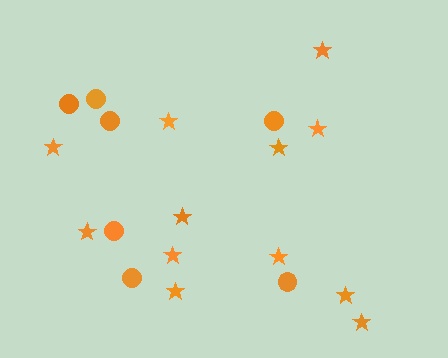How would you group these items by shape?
There are 2 groups: one group of stars (12) and one group of circles (7).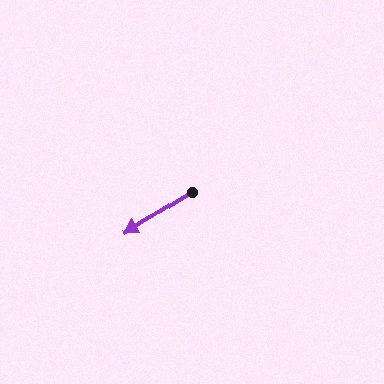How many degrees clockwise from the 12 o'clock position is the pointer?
Approximately 238 degrees.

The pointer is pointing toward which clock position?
Roughly 8 o'clock.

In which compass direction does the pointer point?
Southwest.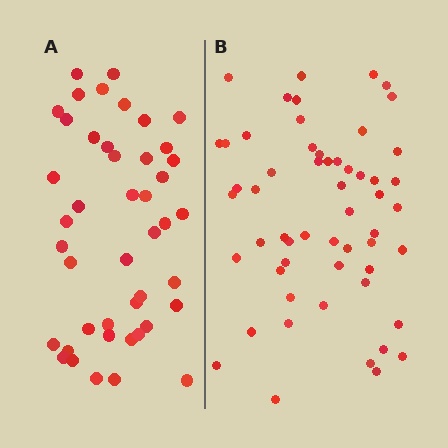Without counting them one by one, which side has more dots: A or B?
Region B (the right region) has more dots.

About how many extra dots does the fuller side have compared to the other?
Region B has roughly 12 or so more dots than region A.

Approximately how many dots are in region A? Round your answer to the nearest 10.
About 40 dots. (The exact count is 44, which rounds to 40.)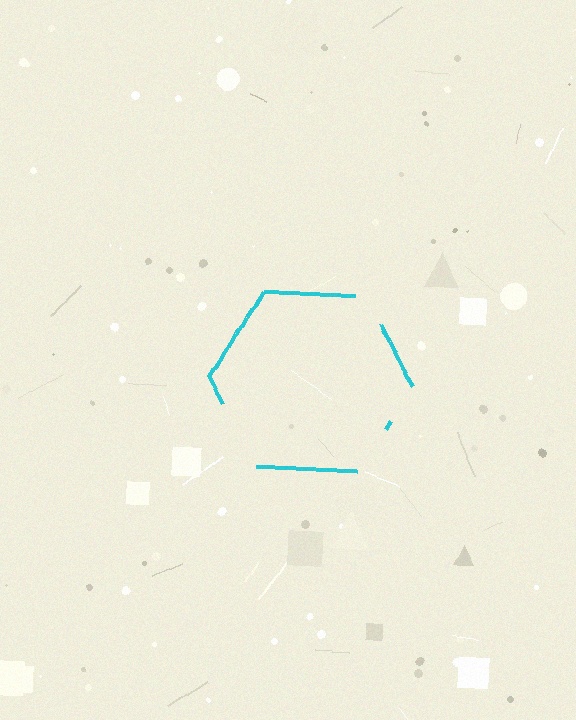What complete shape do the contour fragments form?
The contour fragments form a hexagon.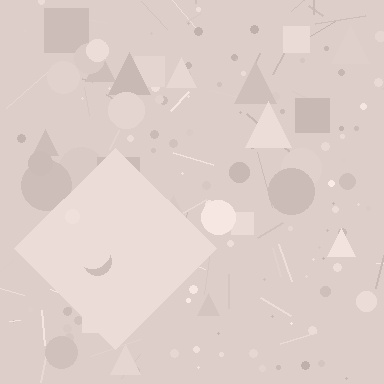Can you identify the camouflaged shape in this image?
The camouflaged shape is a diamond.